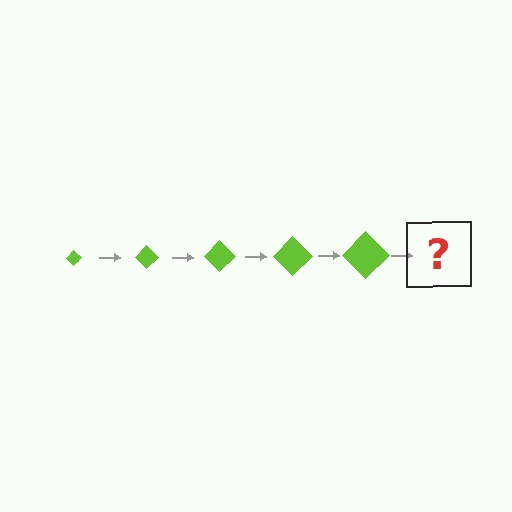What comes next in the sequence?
The next element should be a lime diamond, larger than the previous one.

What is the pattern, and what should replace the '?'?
The pattern is that the diamond gets progressively larger each step. The '?' should be a lime diamond, larger than the previous one.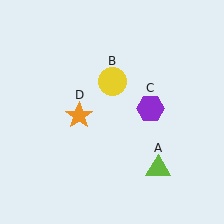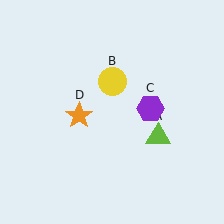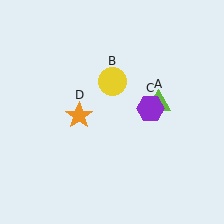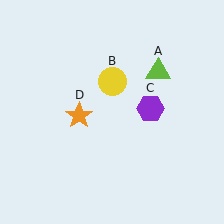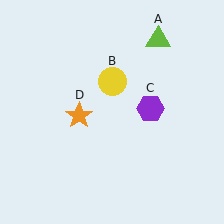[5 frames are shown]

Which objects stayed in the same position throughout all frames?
Yellow circle (object B) and purple hexagon (object C) and orange star (object D) remained stationary.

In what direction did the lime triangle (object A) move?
The lime triangle (object A) moved up.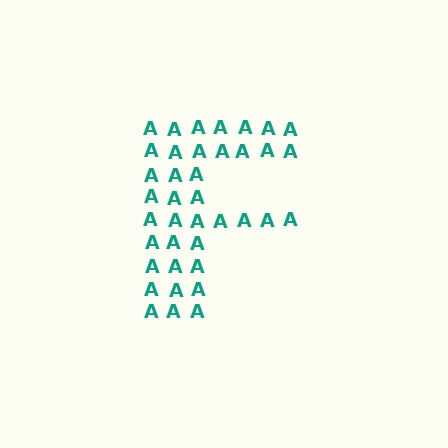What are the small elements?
The small elements are letter A's.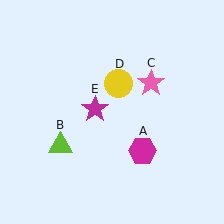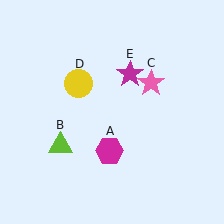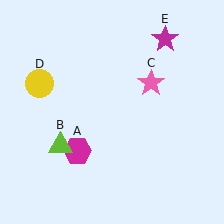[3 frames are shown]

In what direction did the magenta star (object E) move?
The magenta star (object E) moved up and to the right.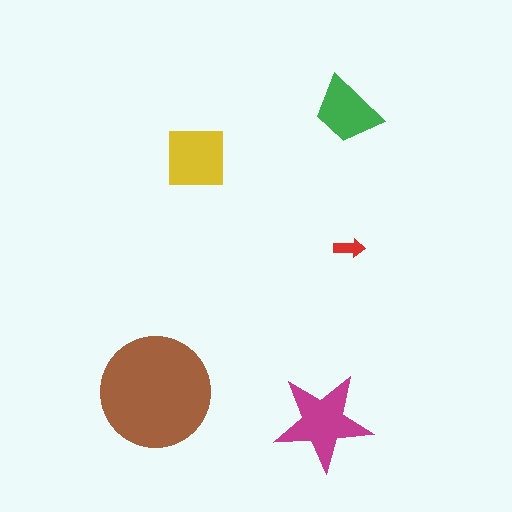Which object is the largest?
The brown circle.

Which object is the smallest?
The red arrow.